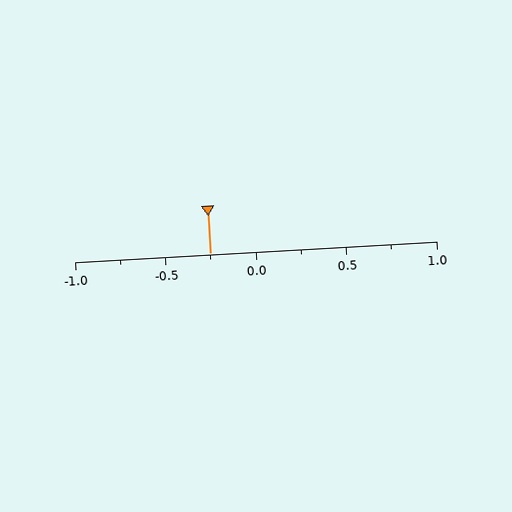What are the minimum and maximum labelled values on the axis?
The axis runs from -1.0 to 1.0.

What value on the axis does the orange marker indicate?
The marker indicates approximately -0.25.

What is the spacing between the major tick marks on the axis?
The major ticks are spaced 0.5 apart.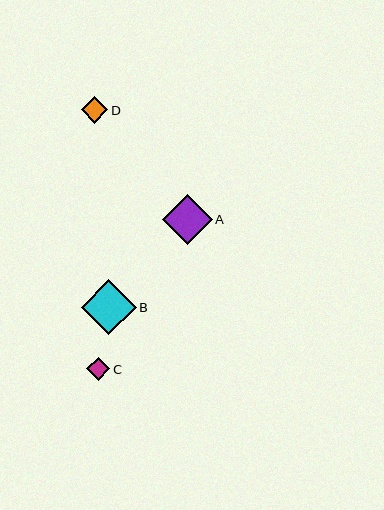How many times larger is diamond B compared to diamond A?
Diamond B is approximately 1.1 times the size of diamond A.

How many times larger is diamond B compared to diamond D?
Diamond B is approximately 2.1 times the size of diamond D.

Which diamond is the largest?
Diamond B is the largest with a size of approximately 55 pixels.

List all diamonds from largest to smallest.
From largest to smallest: B, A, D, C.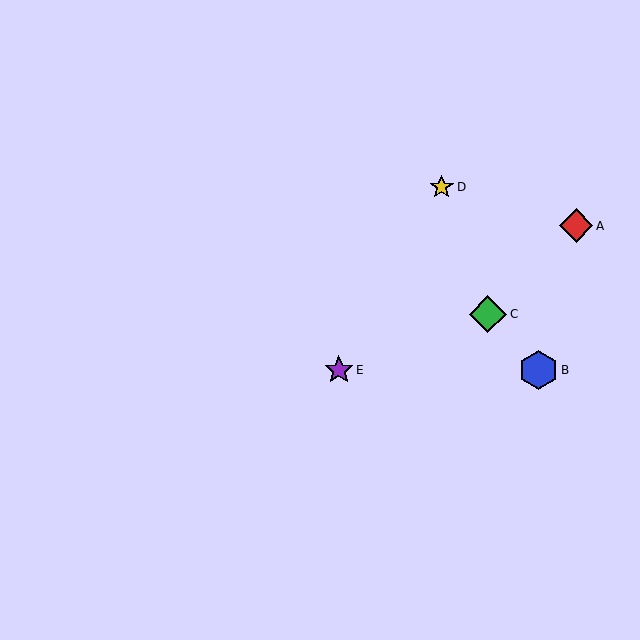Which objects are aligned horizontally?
Objects B, E are aligned horizontally.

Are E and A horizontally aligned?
No, E is at y≈370 and A is at y≈226.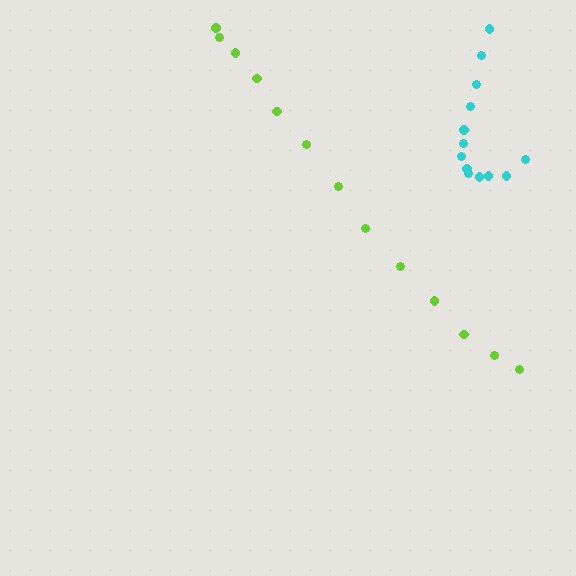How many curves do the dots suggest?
There are 2 distinct paths.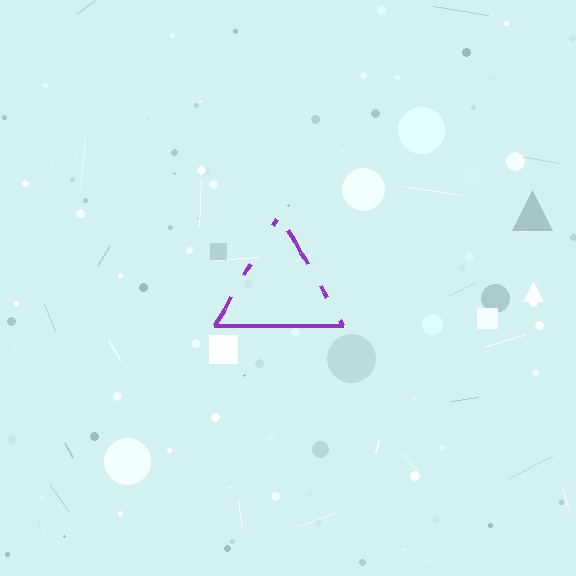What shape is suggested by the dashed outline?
The dashed outline suggests a triangle.